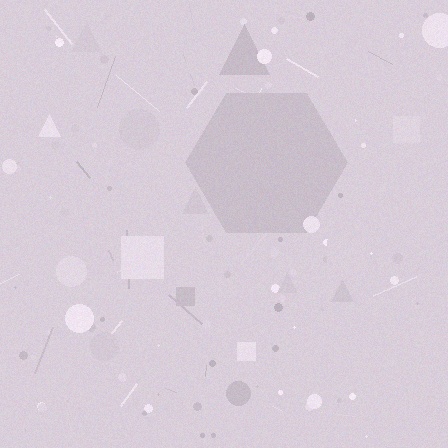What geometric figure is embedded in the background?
A hexagon is embedded in the background.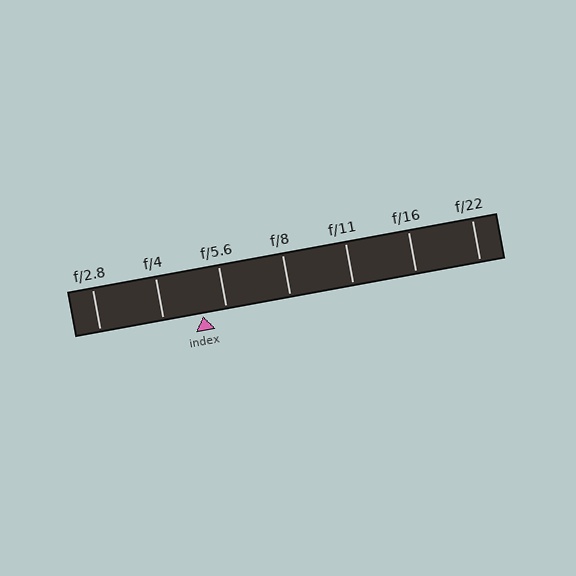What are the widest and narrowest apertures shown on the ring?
The widest aperture shown is f/2.8 and the narrowest is f/22.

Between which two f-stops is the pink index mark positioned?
The index mark is between f/4 and f/5.6.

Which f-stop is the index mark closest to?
The index mark is closest to f/5.6.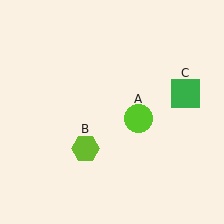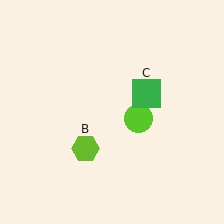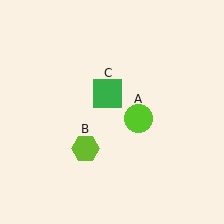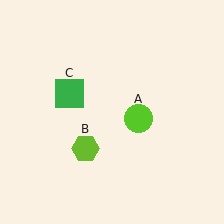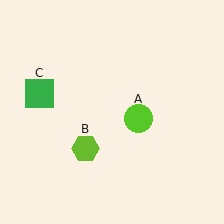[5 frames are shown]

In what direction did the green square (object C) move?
The green square (object C) moved left.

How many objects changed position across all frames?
1 object changed position: green square (object C).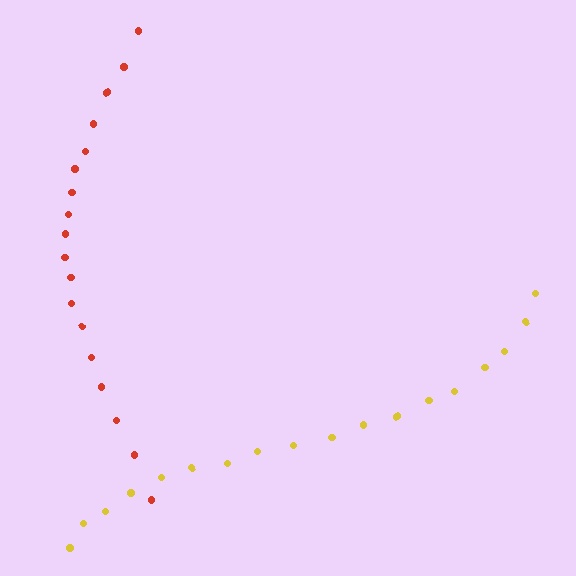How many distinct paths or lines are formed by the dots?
There are 2 distinct paths.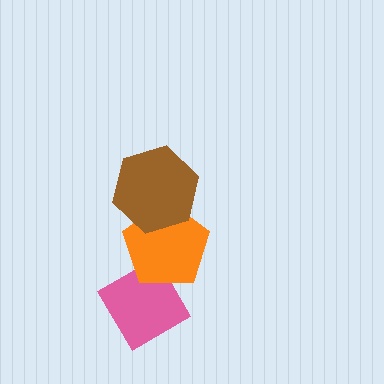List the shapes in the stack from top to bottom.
From top to bottom: the brown hexagon, the orange pentagon, the pink diamond.